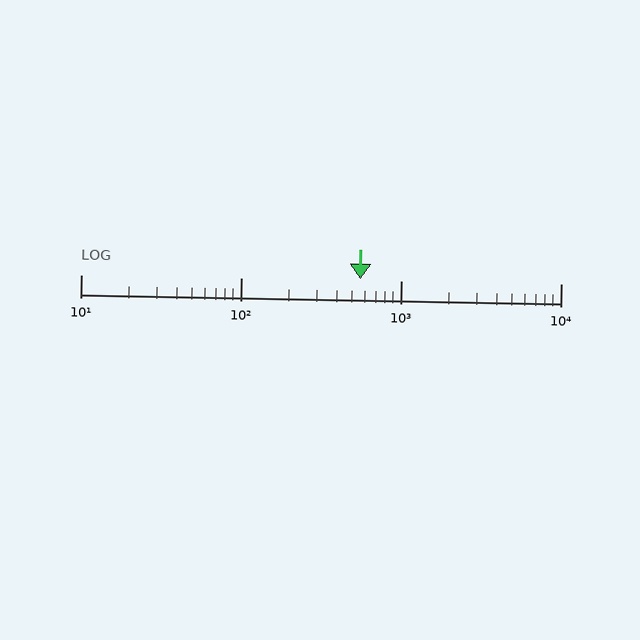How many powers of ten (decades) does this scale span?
The scale spans 3 decades, from 10 to 10000.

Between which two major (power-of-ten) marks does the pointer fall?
The pointer is between 100 and 1000.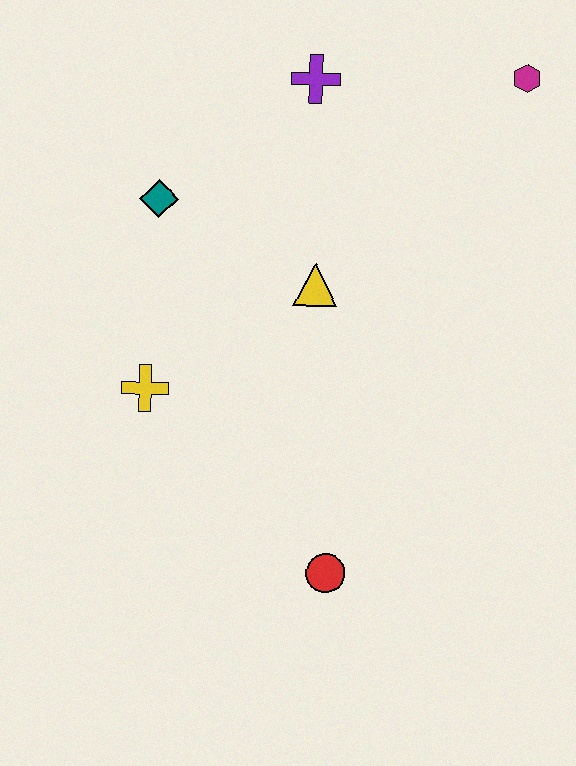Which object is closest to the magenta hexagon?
The purple cross is closest to the magenta hexagon.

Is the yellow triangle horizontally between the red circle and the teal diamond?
Yes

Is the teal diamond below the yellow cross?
No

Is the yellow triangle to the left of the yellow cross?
No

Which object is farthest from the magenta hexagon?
The red circle is farthest from the magenta hexagon.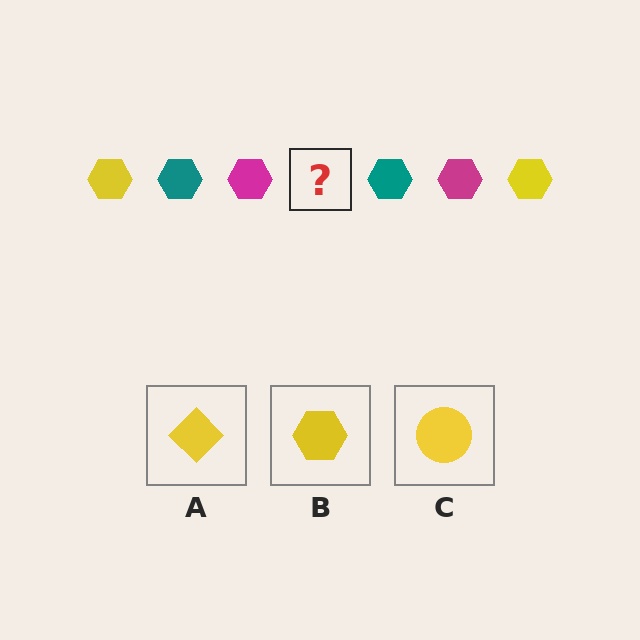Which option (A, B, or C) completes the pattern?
B.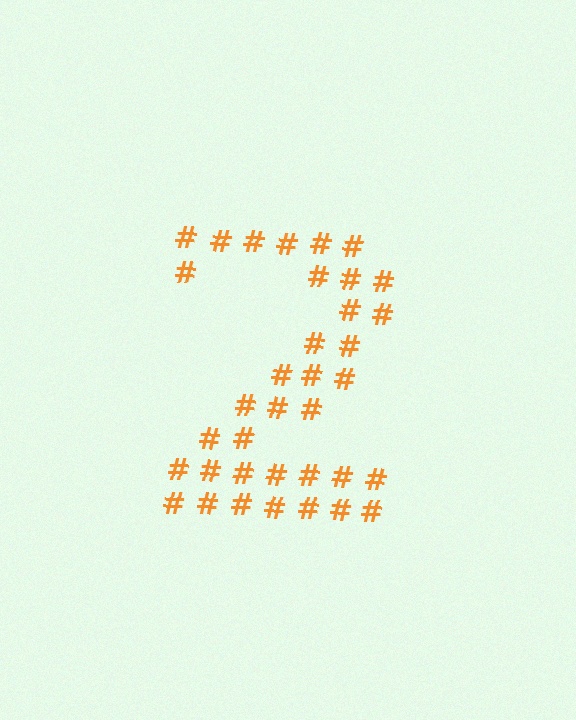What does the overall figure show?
The overall figure shows the digit 2.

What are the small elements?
The small elements are hash symbols.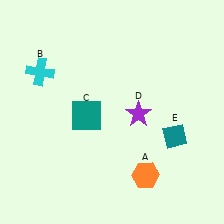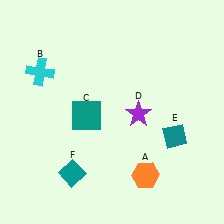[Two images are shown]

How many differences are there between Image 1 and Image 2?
There is 1 difference between the two images.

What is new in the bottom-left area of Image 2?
A teal diamond (F) was added in the bottom-left area of Image 2.